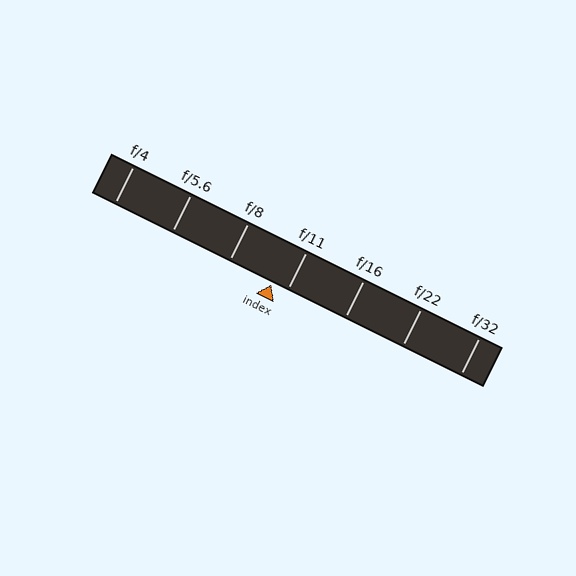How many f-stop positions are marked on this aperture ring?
There are 7 f-stop positions marked.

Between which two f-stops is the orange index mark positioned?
The index mark is between f/8 and f/11.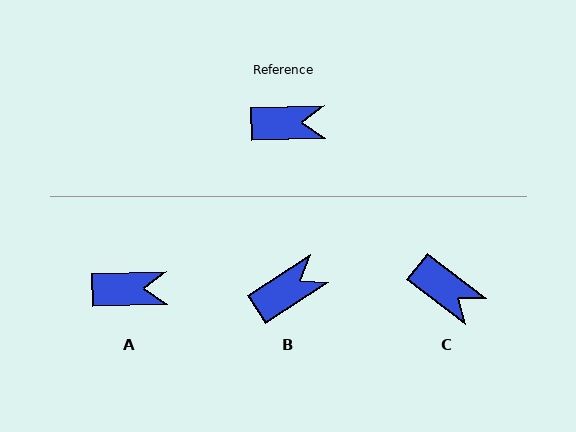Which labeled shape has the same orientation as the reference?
A.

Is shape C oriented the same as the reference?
No, it is off by about 39 degrees.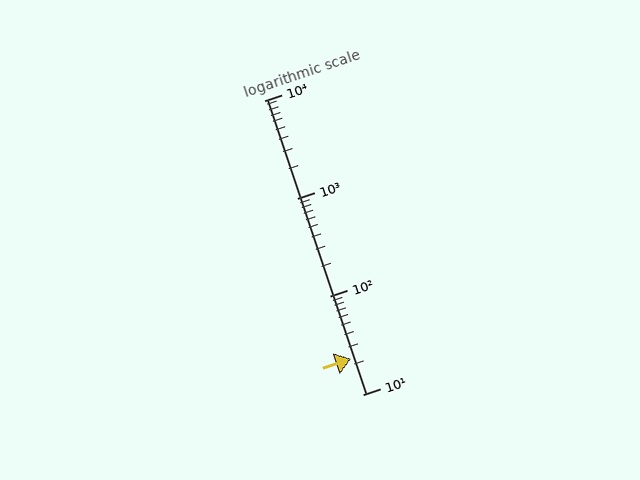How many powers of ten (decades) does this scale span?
The scale spans 3 decades, from 10 to 10000.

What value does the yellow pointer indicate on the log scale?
The pointer indicates approximately 23.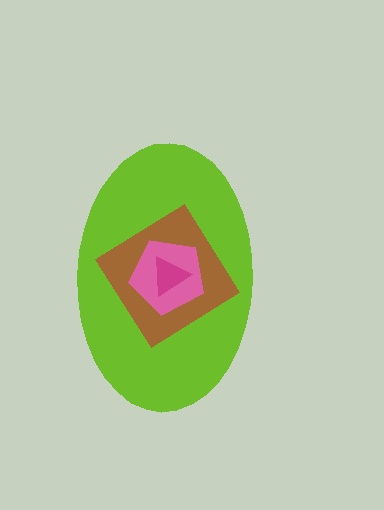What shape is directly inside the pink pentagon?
The magenta triangle.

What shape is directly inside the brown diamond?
The pink pentagon.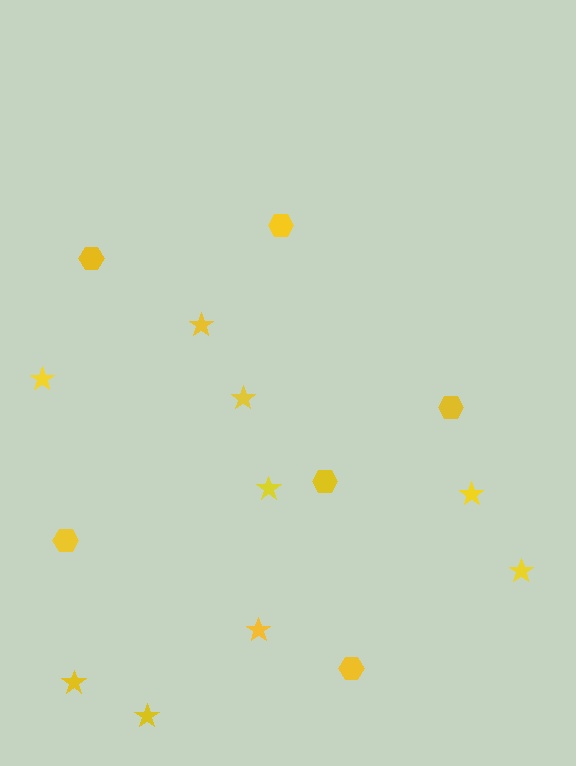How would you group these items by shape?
There are 2 groups: one group of stars (9) and one group of hexagons (6).